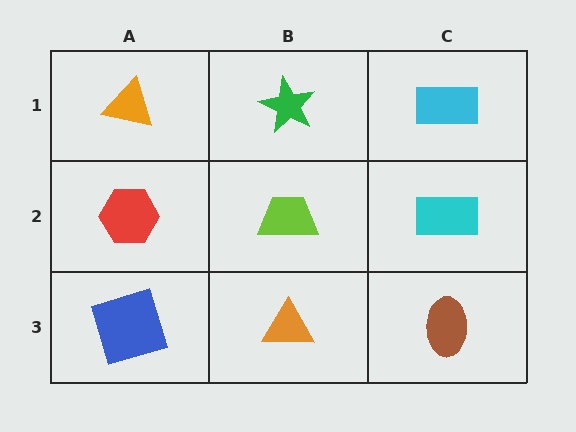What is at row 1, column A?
An orange triangle.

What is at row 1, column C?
A cyan rectangle.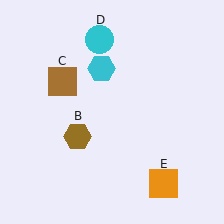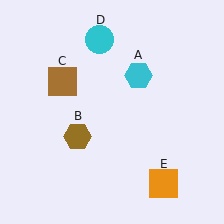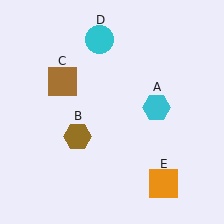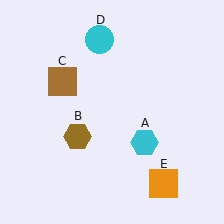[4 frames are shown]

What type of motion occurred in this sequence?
The cyan hexagon (object A) rotated clockwise around the center of the scene.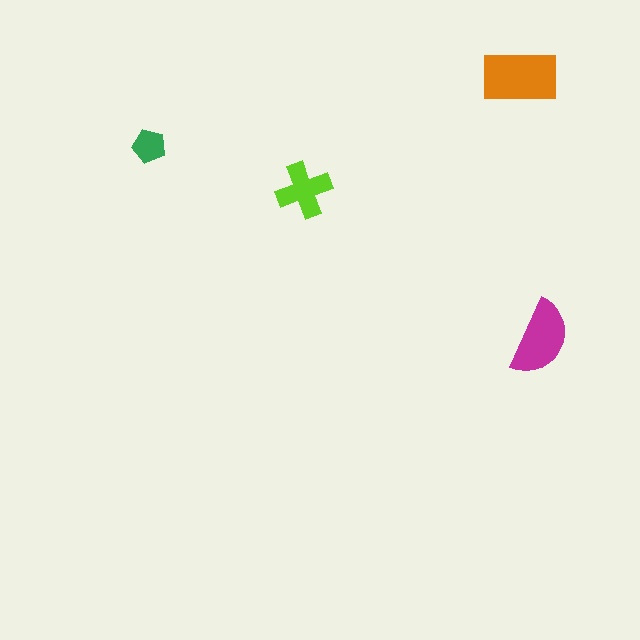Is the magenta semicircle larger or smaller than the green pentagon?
Larger.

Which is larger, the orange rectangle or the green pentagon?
The orange rectangle.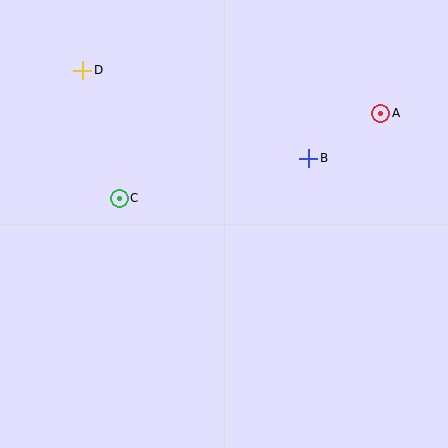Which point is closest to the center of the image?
Point B at (309, 158) is closest to the center.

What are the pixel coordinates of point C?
Point C is at (119, 198).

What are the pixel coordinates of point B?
Point B is at (309, 158).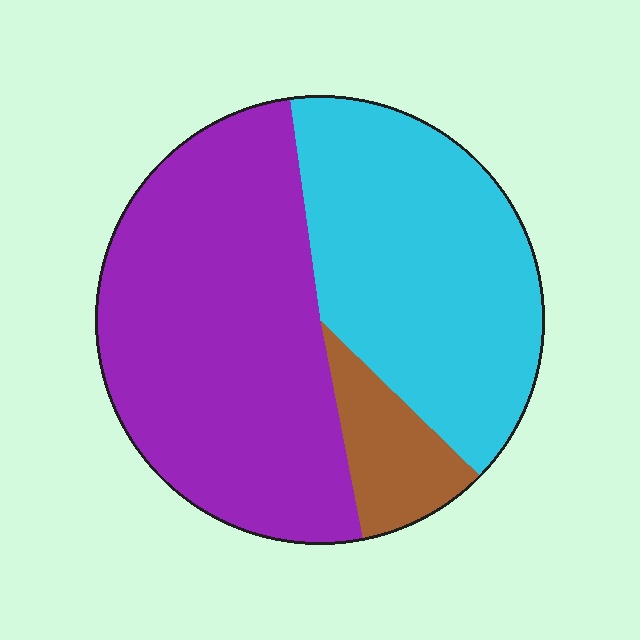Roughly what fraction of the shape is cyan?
Cyan covers roughly 40% of the shape.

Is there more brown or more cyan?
Cyan.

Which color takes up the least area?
Brown, at roughly 10%.